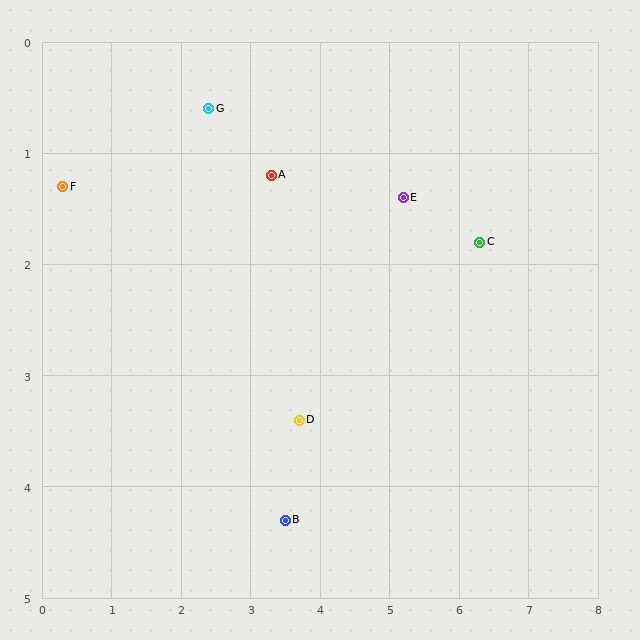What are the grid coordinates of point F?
Point F is at approximately (0.3, 1.3).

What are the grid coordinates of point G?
Point G is at approximately (2.4, 0.6).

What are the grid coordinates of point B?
Point B is at approximately (3.5, 4.3).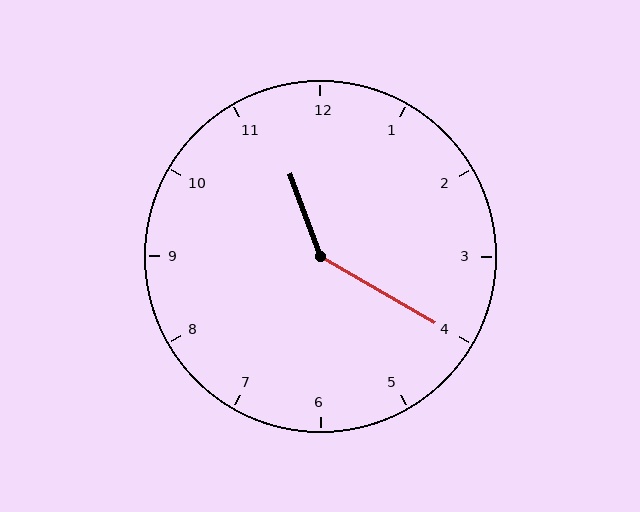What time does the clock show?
11:20.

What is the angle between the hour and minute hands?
Approximately 140 degrees.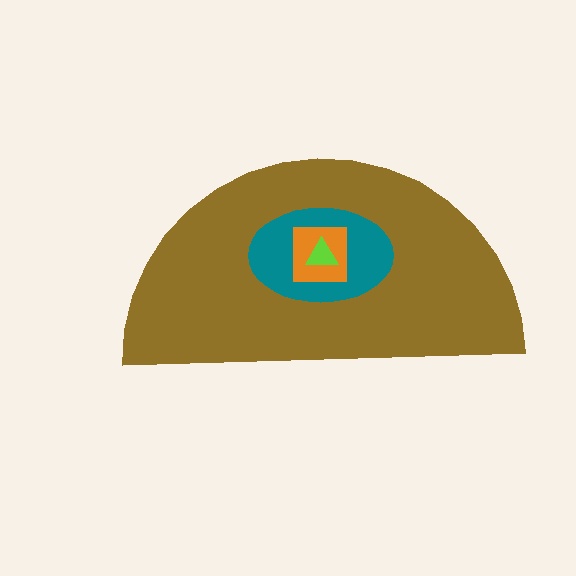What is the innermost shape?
The lime triangle.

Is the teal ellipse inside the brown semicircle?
Yes.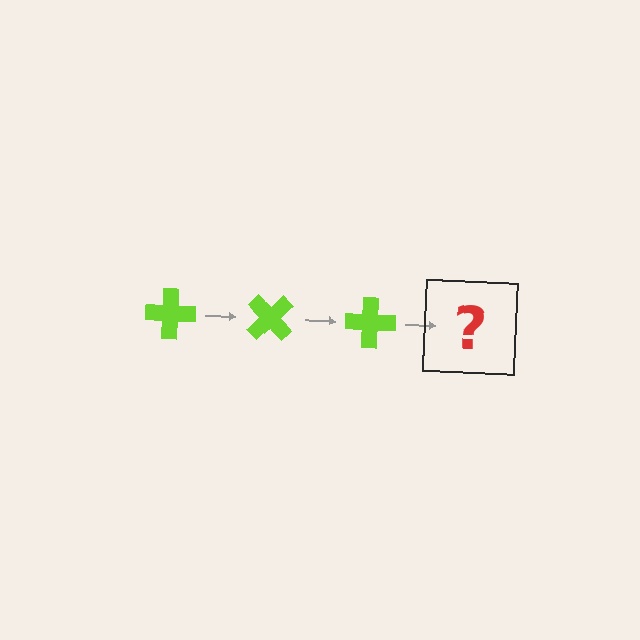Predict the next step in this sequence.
The next step is a lime cross rotated 135 degrees.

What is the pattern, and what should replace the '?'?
The pattern is that the cross rotates 45 degrees each step. The '?' should be a lime cross rotated 135 degrees.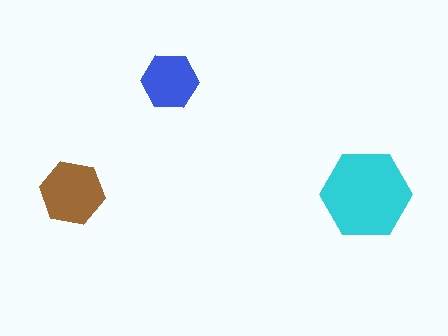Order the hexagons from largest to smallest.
the cyan one, the brown one, the blue one.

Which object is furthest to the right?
The cyan hexagon is rightmost.